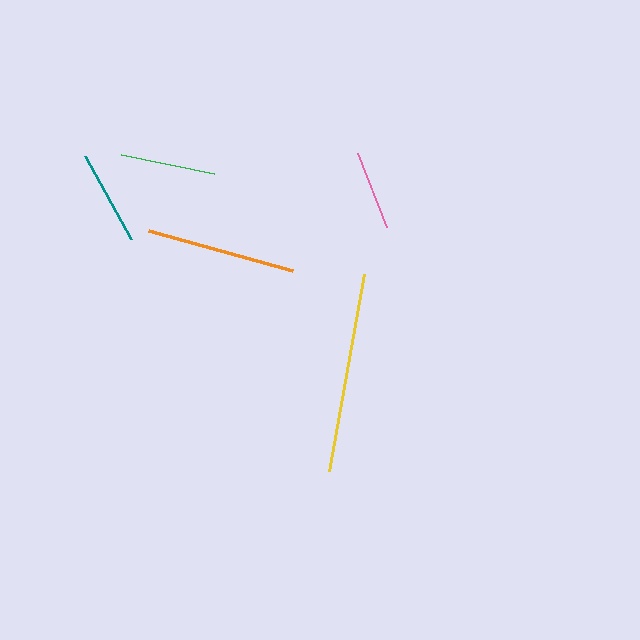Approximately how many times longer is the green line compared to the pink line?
The green line is approximately 1.2 times the length of the pink line.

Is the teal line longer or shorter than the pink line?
The teal line is longer than the pink line.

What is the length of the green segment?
The green segment is approximately 95 pixels long.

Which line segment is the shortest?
The pink line is the shortest at approximately 80 pixels.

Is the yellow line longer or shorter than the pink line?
The yellow line is longer than the pink line.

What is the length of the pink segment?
The pink segment is approximately 80 pixels long.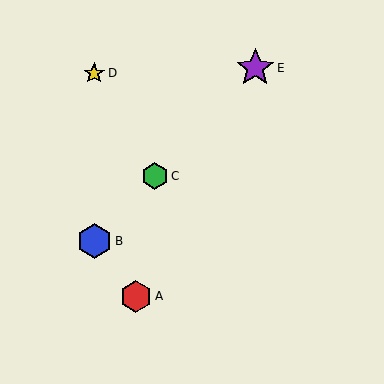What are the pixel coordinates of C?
Object C is at (155, 176).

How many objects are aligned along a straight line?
3 objects (B, C, E) are aligned along a straight line.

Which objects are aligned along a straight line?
Objects B, C, E are aligned along a straight line.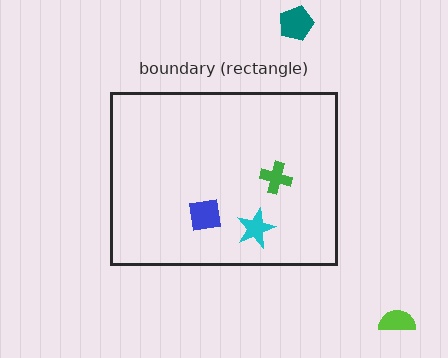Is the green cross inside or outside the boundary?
Inside.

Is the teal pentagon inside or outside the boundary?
Outside.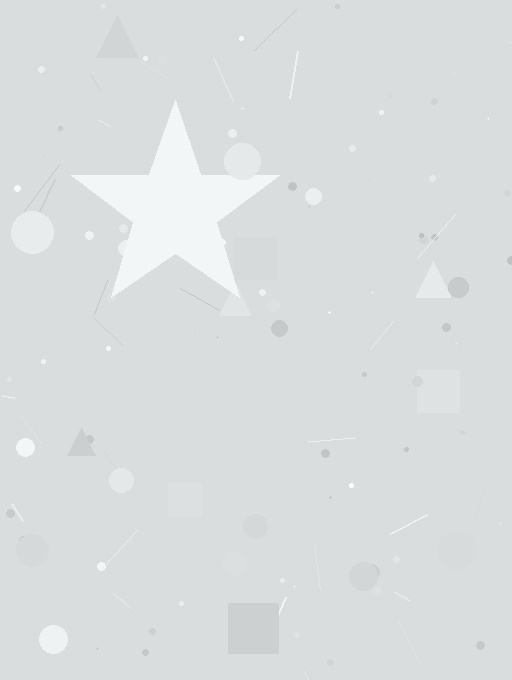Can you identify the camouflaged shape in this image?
The camouflaged shape is a star.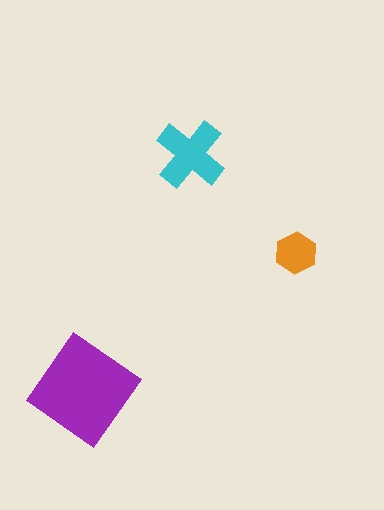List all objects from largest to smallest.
The purple diamond, the cyan cross, the orange hexagon.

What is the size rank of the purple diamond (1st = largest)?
1st.